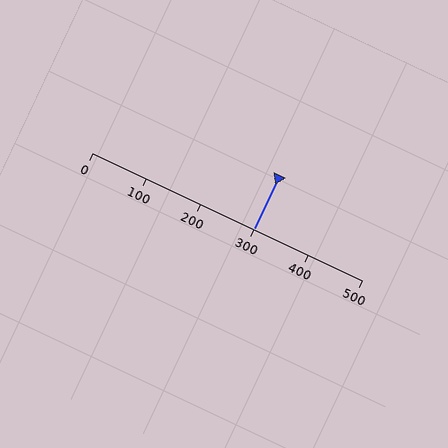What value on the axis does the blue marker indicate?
The marker indicates approximately 300.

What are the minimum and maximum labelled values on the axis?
The axis runs from 0 to 500.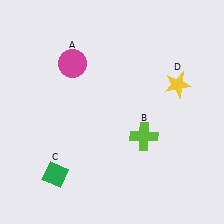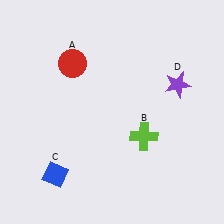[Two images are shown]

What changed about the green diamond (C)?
In Image 1, C is green. In Image 2, it changed to blue.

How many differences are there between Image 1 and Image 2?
There are 3 differences between the two images.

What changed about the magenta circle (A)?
In Image 1, A is magenta. In Image 2, it changed to red.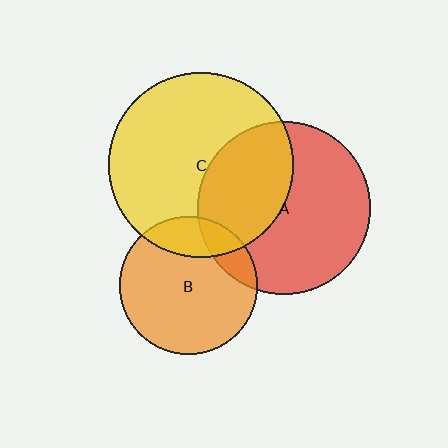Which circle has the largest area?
Circle C (yellow).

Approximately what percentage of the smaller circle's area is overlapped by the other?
Approximately 40%.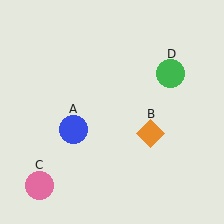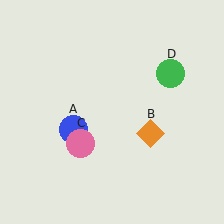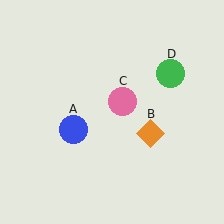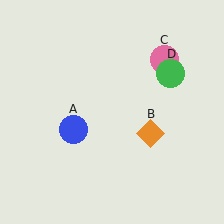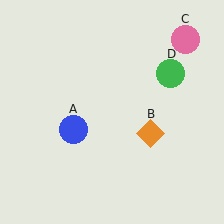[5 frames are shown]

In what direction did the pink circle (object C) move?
The pink circle (object C) moved up and to the right.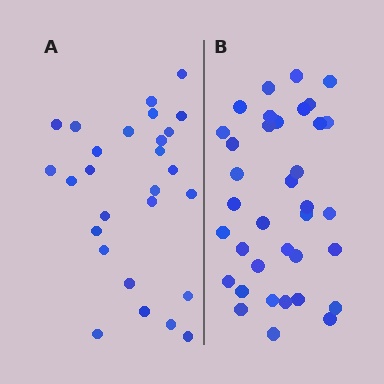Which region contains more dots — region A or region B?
Region B (the right region) has more dots.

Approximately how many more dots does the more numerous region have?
Region B has roughly 8 or so more dots than region A.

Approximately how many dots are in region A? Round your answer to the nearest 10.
About 30 dots. (The exact count is 27, which rounds to 30.)